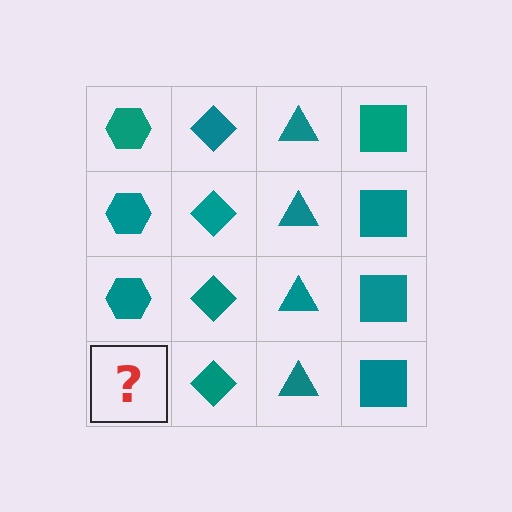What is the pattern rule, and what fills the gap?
The rule is that each column has a consistent shape. The gap should be filled with a teal hexagon.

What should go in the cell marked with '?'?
The missing cell should contain a teal hexagon.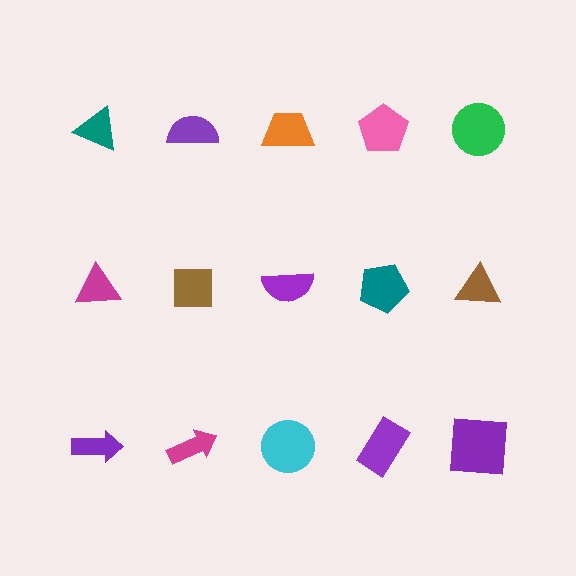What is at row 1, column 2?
A purple semicircle.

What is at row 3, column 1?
A purple arrow.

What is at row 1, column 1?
A teal triangle.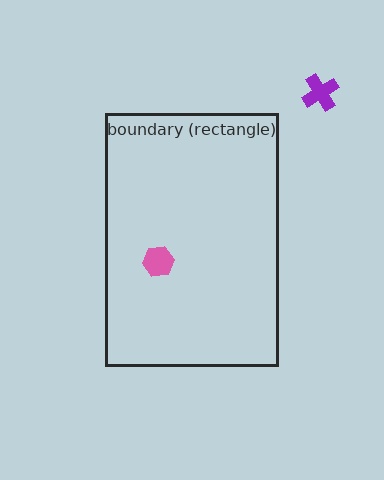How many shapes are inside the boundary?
1 inside, 1 outside.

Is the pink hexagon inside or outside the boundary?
Inside.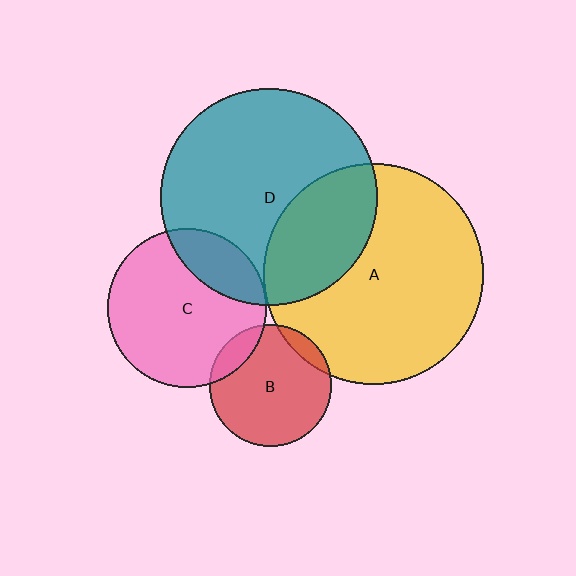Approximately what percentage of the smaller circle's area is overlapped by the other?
Approximately 30%.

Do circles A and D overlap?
Yes.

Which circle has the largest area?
Circle A (yellow).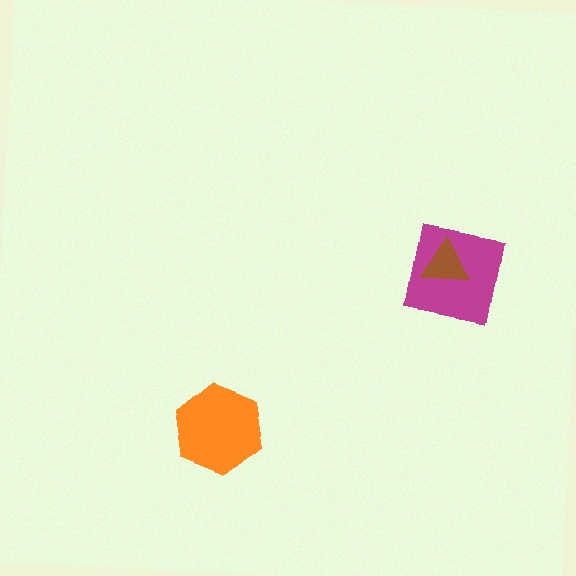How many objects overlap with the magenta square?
1 object overlaps with the magenta square.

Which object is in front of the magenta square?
The brown triangle is in front of the magenta square.